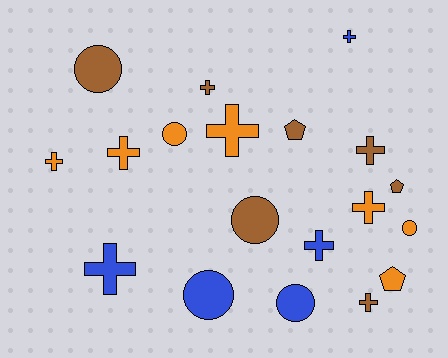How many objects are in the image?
There are 19 objects.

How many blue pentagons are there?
There are no blue pentagons.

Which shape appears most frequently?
Cross, with 10 objects.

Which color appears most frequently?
Brown, with 7 objects.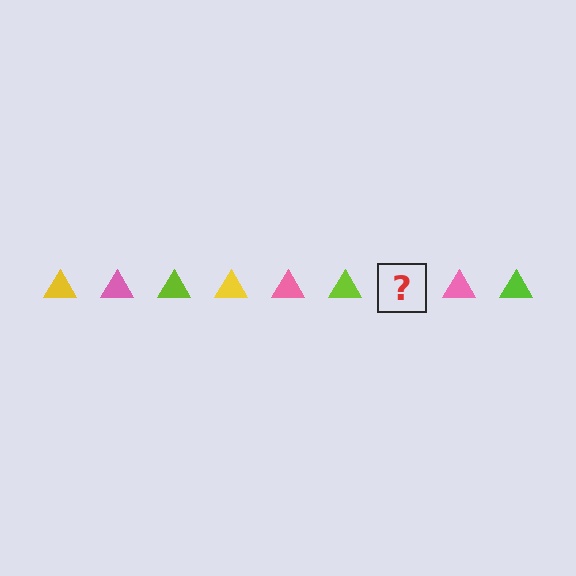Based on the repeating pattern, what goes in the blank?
The blank should be a yellow triangle.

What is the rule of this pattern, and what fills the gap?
The rule is that the pattern cycles through yellow, pink, lime triangles. The gap should be filled with a yellow triangle.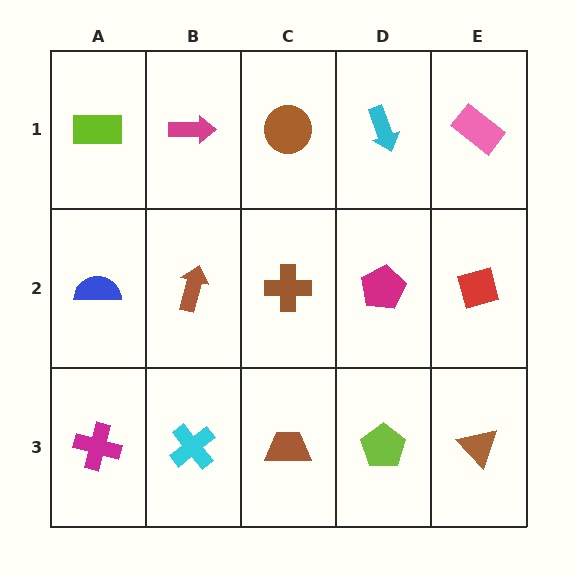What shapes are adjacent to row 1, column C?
A brown cross (row 2, column C), a magenta arrow (row 1, column B), a cyan arrow (row 1, column D).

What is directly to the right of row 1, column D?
A pink rectangle.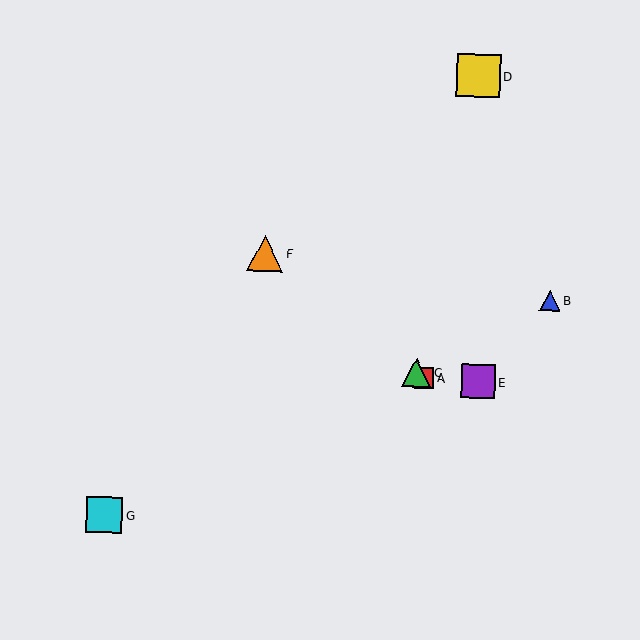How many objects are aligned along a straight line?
3 objects (A, C, F) are aligned along a straight line.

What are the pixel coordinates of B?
Object B is at (550, 301).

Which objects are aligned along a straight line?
Objects A, C, F are aligned along a straight line.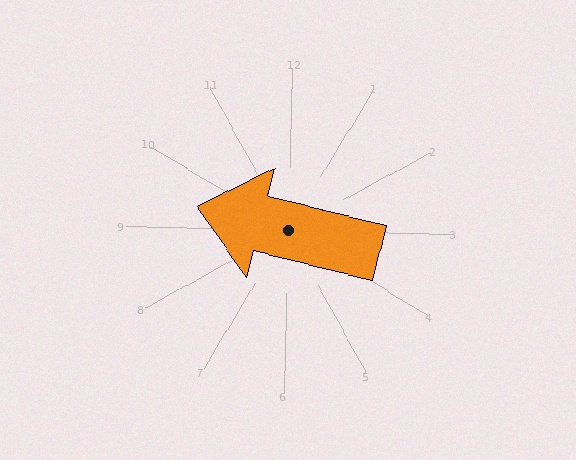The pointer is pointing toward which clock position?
Roughly 9 o'clock.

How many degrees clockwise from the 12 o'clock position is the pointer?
Approximately 283 degrees.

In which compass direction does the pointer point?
West.